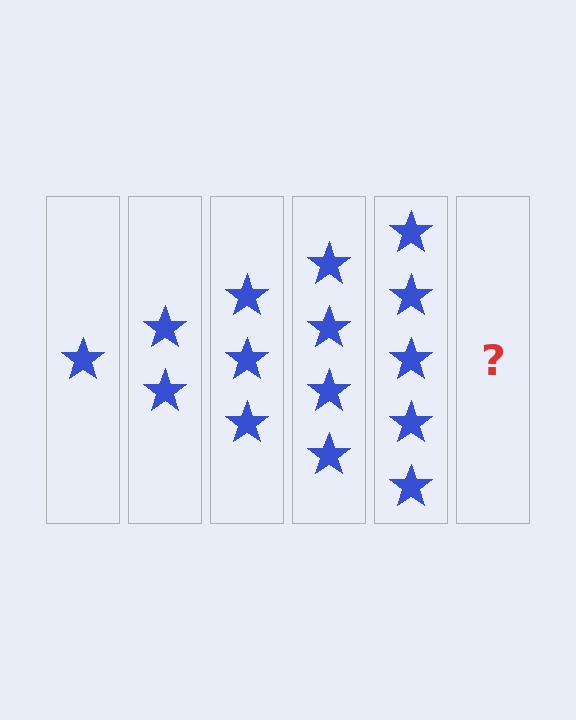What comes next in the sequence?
The next element should be 6 stars.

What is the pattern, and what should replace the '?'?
The pattern is that each step adds one more star. The '?' should be 6 stars.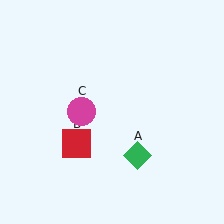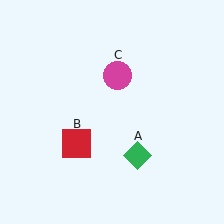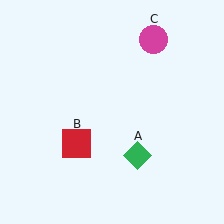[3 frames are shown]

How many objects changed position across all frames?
1 object changed position: magenta circle (object C).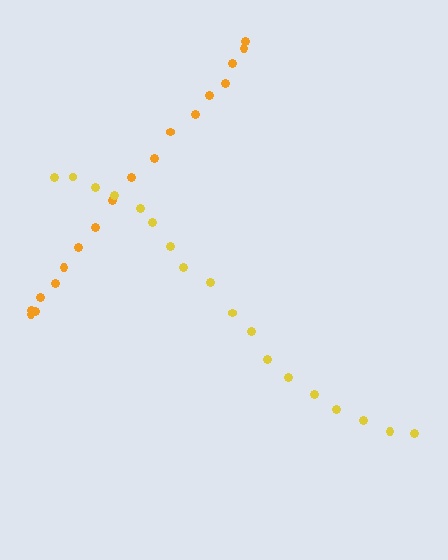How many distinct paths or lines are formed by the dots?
There are 2 distinct paths.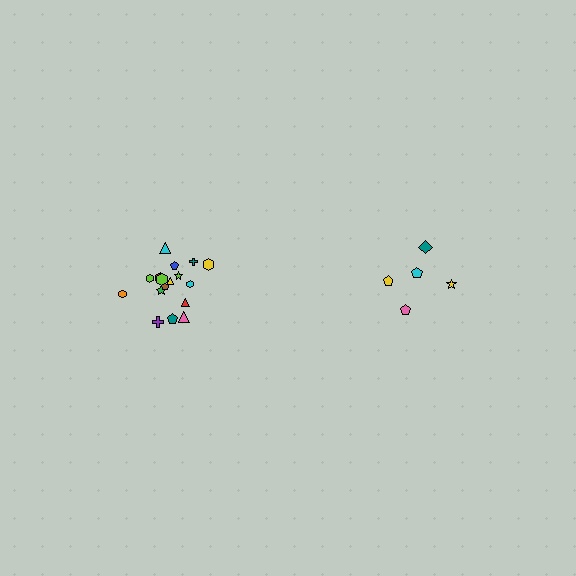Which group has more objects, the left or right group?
The left group.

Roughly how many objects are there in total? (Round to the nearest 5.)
Roughly 25 objects in total.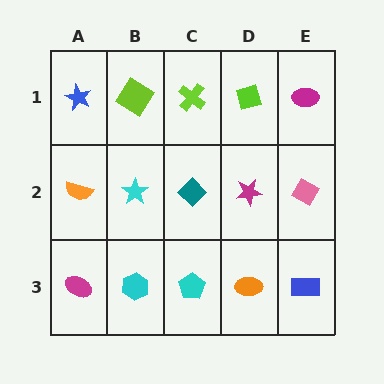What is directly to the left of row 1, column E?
A lime diamond.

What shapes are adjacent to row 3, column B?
A cyan star (row 2, column B), a magenta ellipse (row 3, column A), a cyan pentagon (row 3, column C).